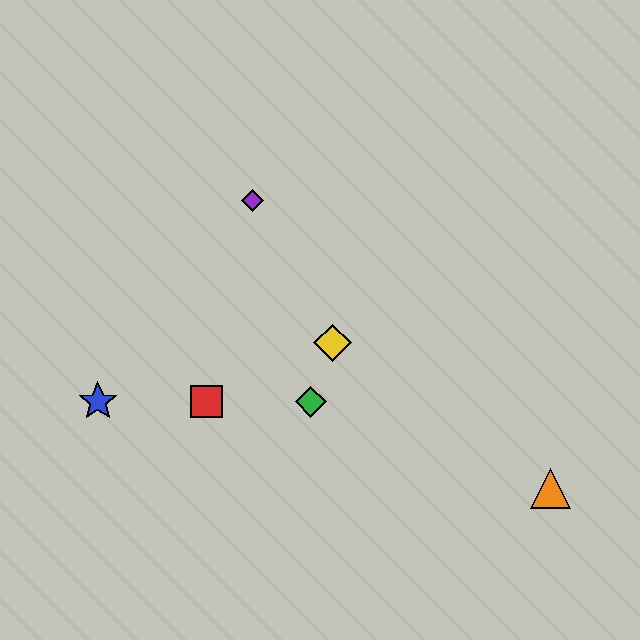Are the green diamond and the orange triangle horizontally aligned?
No, the green diamond is at y≈402 and the orange triangle is at y≈488.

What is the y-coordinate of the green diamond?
The green diamond is at y≈402.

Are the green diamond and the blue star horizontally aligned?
Yes, both are at y≈402.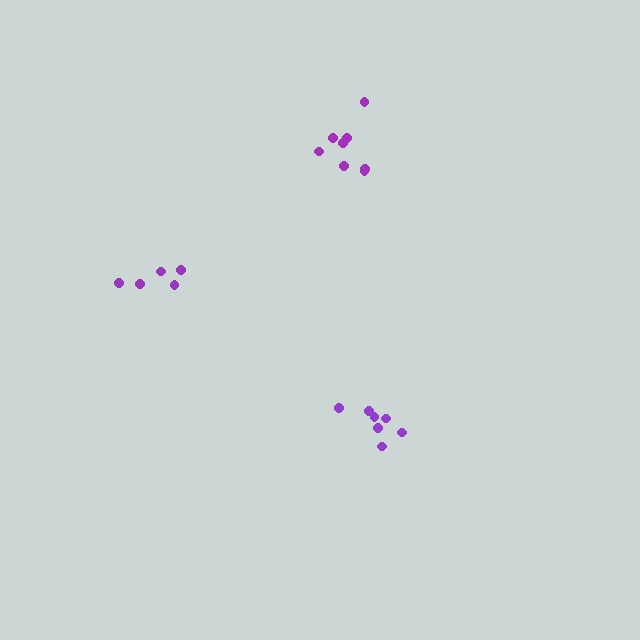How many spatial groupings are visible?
There are 3 spatial groupings.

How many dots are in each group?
Group 1: 7 dots, Group 2: 8 dots, Group 3: 5 dots (20 total).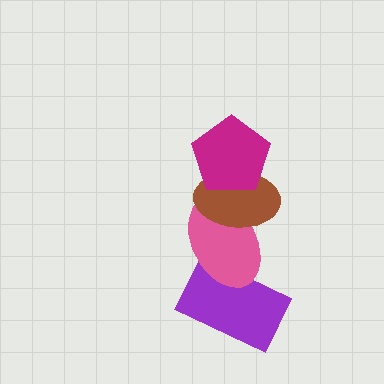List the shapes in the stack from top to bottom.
From top to bottom: the magenta pentagon, the brown ellipse, the pink ellipse, the purple rectangle.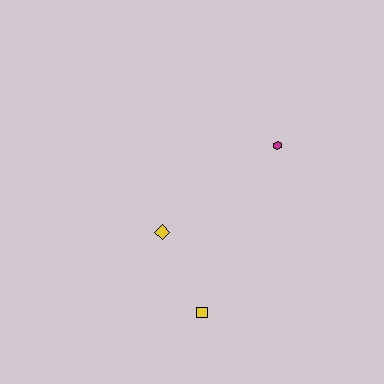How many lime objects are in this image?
There are no lime objects.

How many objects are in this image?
There are 3 objects.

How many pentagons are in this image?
There are no pentagons.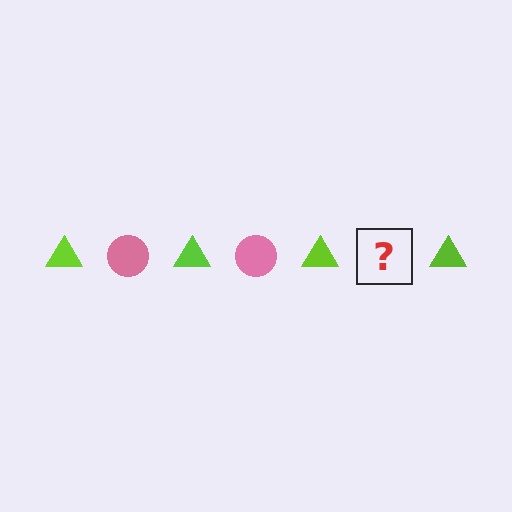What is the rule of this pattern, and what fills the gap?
The rule is that the pattern alternates between lime triangle and pink circle. The gap should be filled with a pink circle.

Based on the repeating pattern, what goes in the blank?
The blank should be a pink circle.